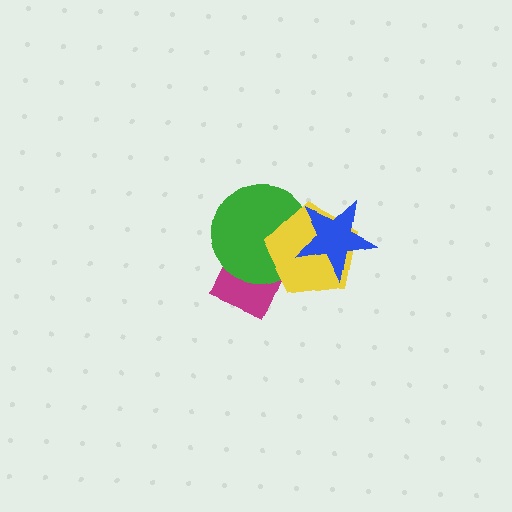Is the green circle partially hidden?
Yes, it is partially covered by another shape.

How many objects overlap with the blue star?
3 objects overlap with the blue star.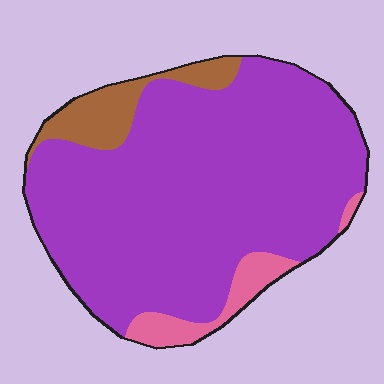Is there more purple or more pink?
Purple.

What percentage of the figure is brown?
Brown covers about 10% of the figure.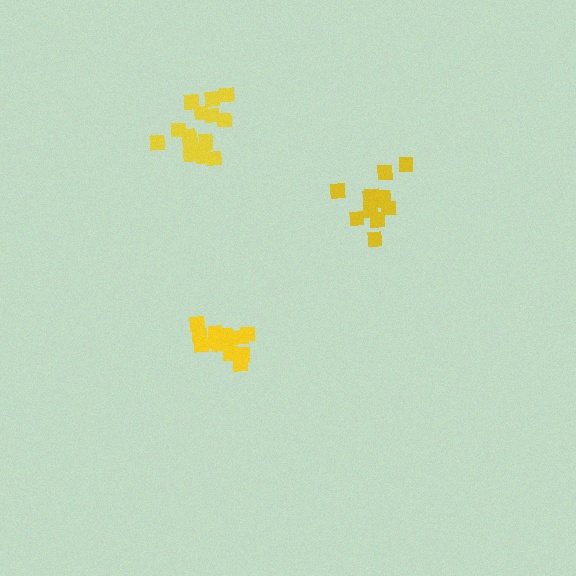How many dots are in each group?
Group 1: 14 dots, Group 2: 12 dots, Group 3: 16 dots (42 total).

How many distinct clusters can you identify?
There are 3 distinct clusters.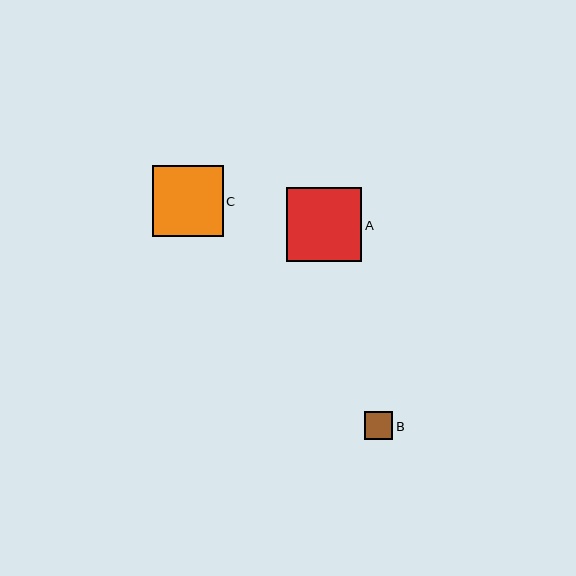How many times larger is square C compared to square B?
Square C is approximately 2.6 times the size of square B.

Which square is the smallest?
Square B is the smallest with a size of approximately 28 pixels.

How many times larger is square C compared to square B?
Square C is approximately 2.6 times the size of square B.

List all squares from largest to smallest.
From largest to smallest: A, C, B.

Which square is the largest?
Square A is the largest with a size of approximately 75 pixels.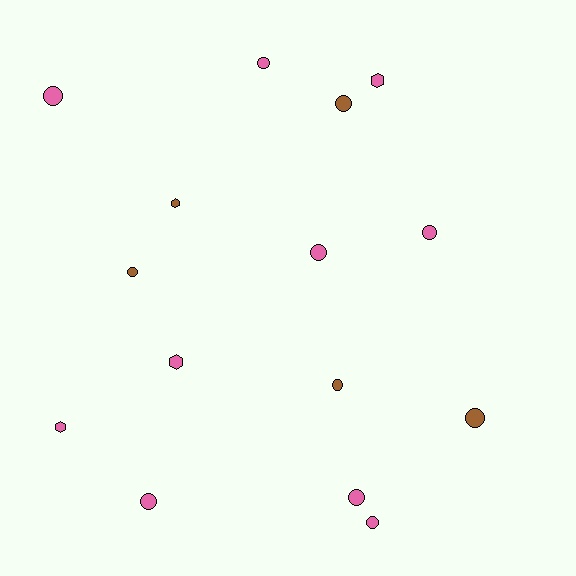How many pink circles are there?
There are 7 pink circles.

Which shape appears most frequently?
Circle, with 11 objects.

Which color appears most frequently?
Pink, with 10 objects.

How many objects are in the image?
There are 15 objects.